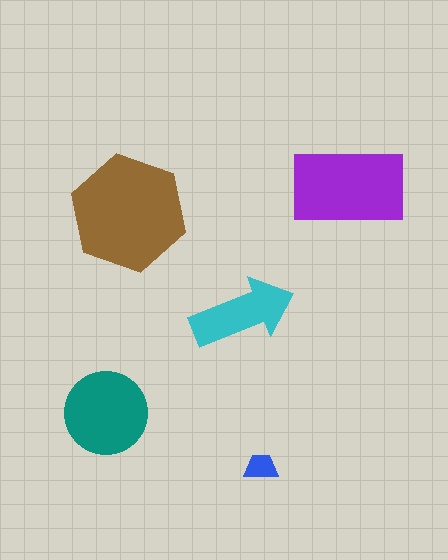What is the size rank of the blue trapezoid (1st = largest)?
5th.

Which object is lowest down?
The blue trapezoid is bottommost.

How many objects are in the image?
There are 5 objects in the image.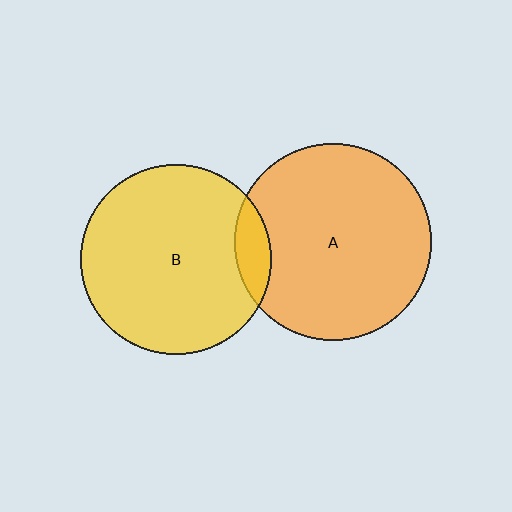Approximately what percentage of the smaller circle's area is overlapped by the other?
Approximately 10%.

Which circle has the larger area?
Circle A (orange).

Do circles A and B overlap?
Yes.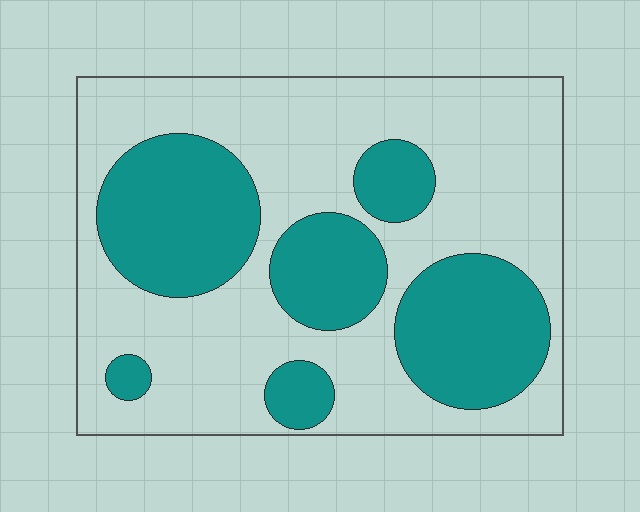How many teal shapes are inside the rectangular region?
6.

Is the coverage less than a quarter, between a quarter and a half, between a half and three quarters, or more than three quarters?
Between a quarter and a half.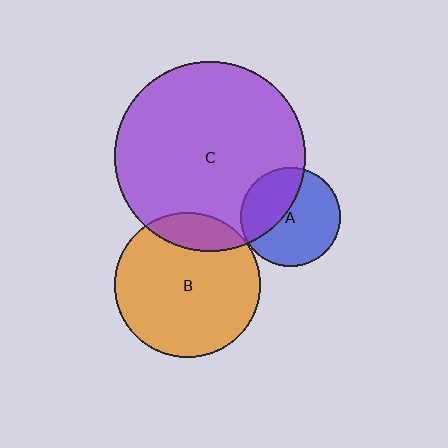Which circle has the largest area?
Circle C (purple).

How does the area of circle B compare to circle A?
Approximately 2.1 times.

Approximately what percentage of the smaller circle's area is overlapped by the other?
Approximately 40%.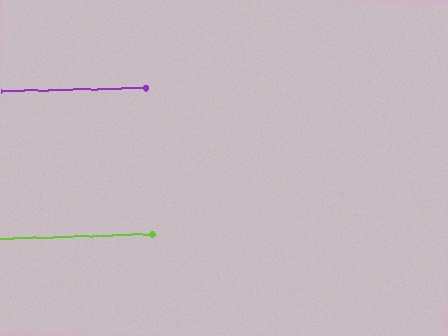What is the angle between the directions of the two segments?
Approximately 1 degree.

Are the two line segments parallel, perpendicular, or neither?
Parallel — their directions differ by only 0.8°.